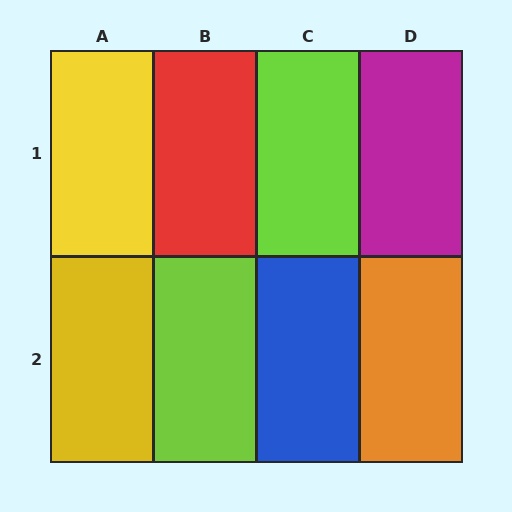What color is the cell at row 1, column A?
Yellow.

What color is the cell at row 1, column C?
Lime.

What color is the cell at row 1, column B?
Red.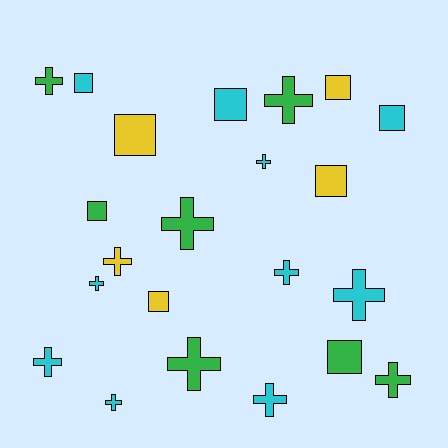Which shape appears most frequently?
Cross, with 13 objects.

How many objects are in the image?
There are 22 objects.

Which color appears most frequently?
Cyan, with 10 objects.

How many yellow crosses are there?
There is 1 yellow cross.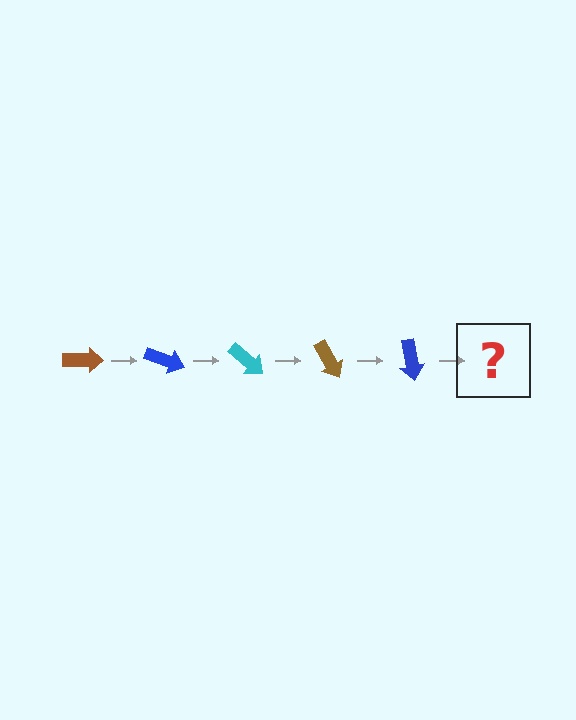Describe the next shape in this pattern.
It should be a cyan arrow, rotated 100 degrees from the start.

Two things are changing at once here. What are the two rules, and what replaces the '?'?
The two rules are that it rotates 20 degrees each step and the color cycles through brown, blue, and cyan. The '?' should be a cyan arrow, rotated 100 degrees from the start.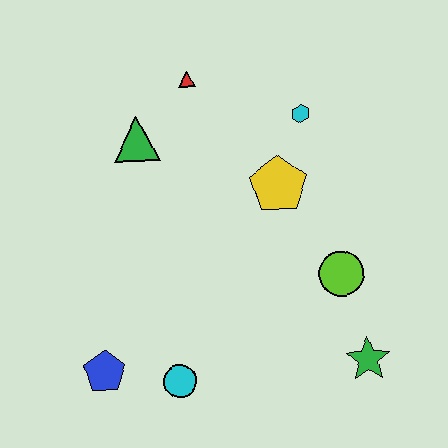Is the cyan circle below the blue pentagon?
Yes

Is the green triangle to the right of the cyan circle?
No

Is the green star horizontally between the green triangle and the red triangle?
No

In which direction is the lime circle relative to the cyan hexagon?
The lime circle is below the cyan hexagon.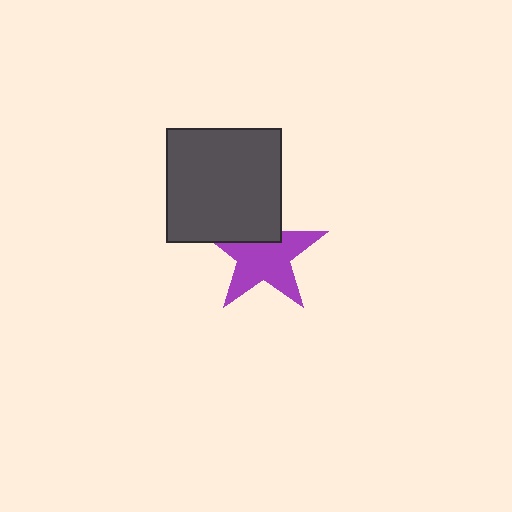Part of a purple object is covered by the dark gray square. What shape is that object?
It is a star.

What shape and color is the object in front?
The object in front is a dark gray square.